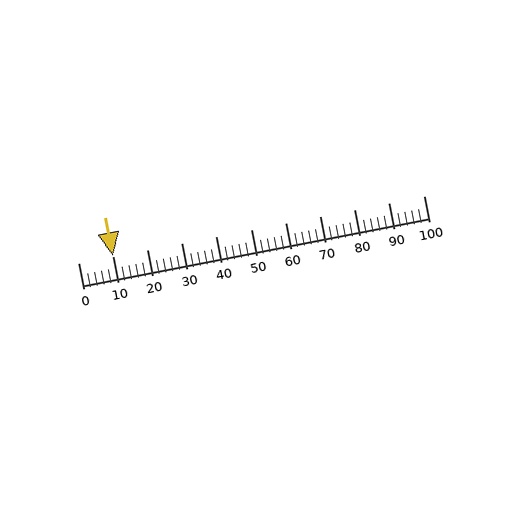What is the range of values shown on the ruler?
The ruler shows values from 0 to 100.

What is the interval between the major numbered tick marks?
The major tick marks are spaced 10 units apart.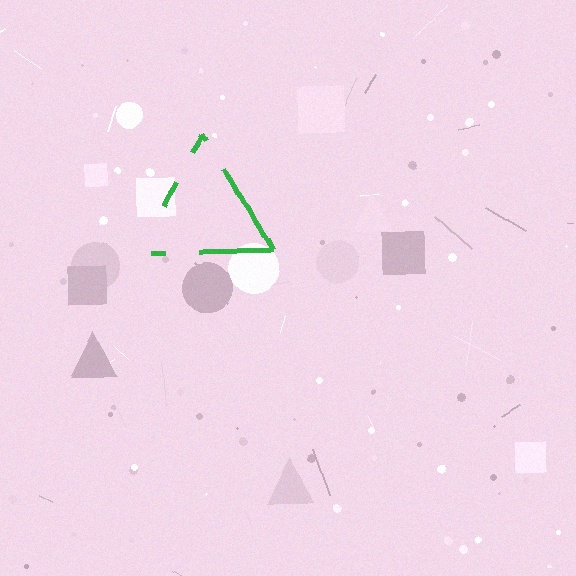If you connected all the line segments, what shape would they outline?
They would outline a triangle.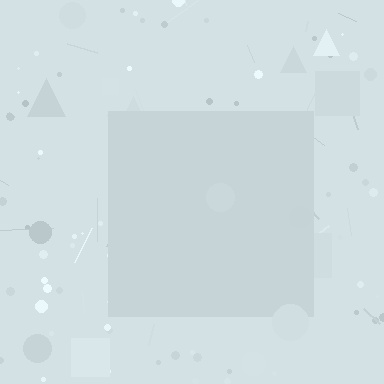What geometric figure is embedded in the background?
A square is embedded in the background.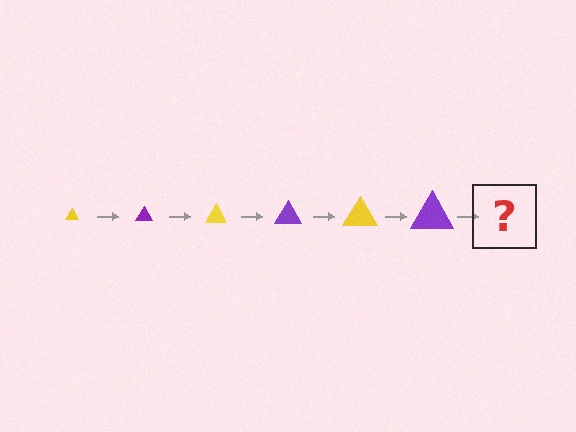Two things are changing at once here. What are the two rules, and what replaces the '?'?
The two rules are that the triangle grows larger each step and the color cycles through yellow and purple. The '?' should be a yellow triangle, larger than the previous one.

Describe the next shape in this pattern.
It should be a yellow triangle, larger than the previous one.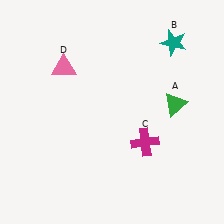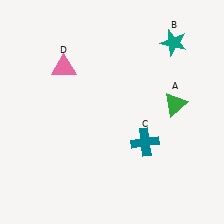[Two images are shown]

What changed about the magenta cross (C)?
In Image 1, C is magenta. In Image 2, it changed to teal.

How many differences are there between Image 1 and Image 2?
There is 1 difference between the two images.